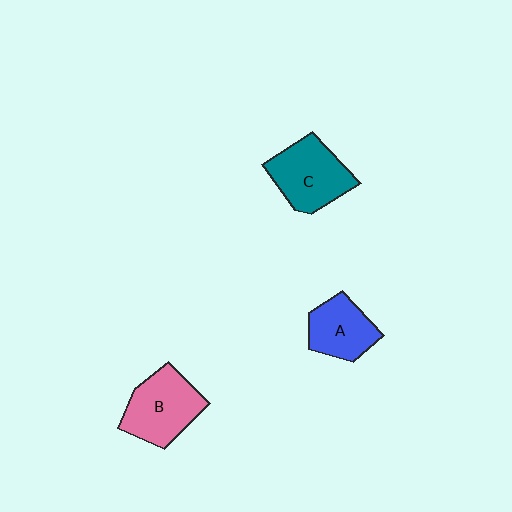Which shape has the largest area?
Shape C (teal).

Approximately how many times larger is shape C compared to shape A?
Approximately 1.3 times.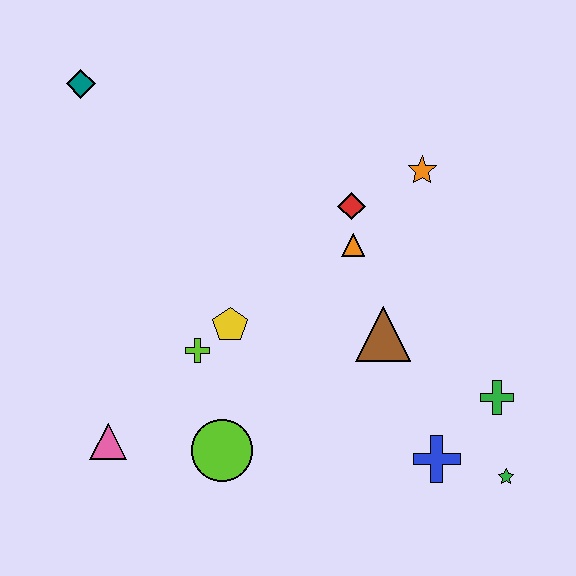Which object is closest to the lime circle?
The lime cross is closest to the lime circle.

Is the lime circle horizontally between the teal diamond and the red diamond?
Yes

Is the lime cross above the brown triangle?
No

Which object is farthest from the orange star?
The pink triangle is farthest from the orange star.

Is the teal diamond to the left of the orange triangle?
Yes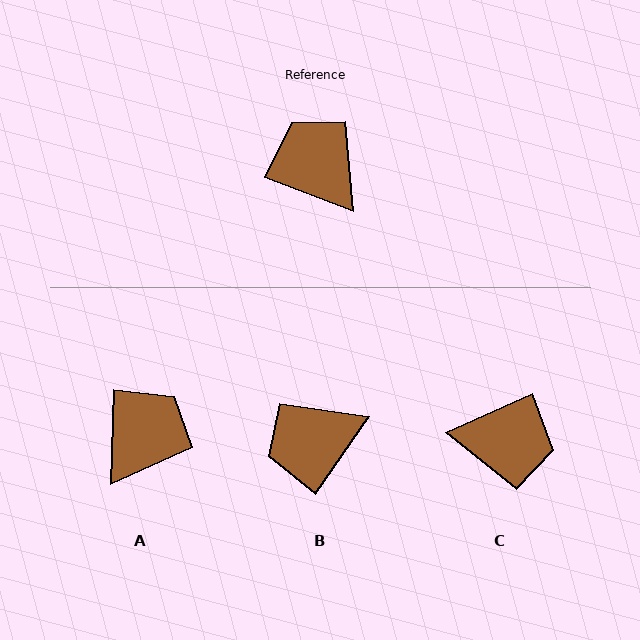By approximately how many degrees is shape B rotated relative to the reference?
Approximately 77 degrees counter-clockwise.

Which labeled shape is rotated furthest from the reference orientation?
C, about 134 degrees away.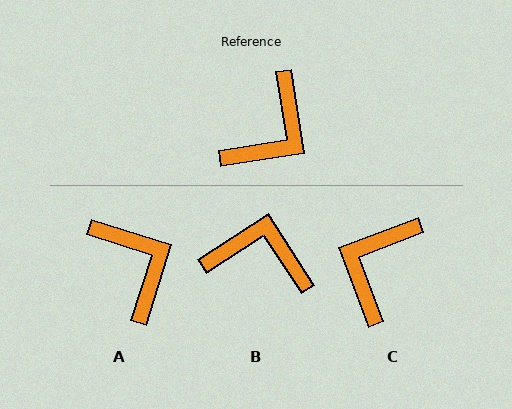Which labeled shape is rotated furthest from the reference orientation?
C, about 168 degrees away.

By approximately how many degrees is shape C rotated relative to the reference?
Approximately 168 degrees clockwise.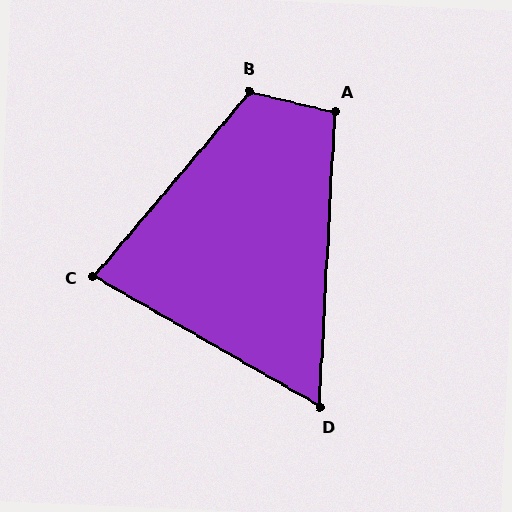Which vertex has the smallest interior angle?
D, at approximately 63 degrees.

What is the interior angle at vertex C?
Approximately 80 degrees (acute).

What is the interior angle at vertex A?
Approximately 100 degrees (obtuse).